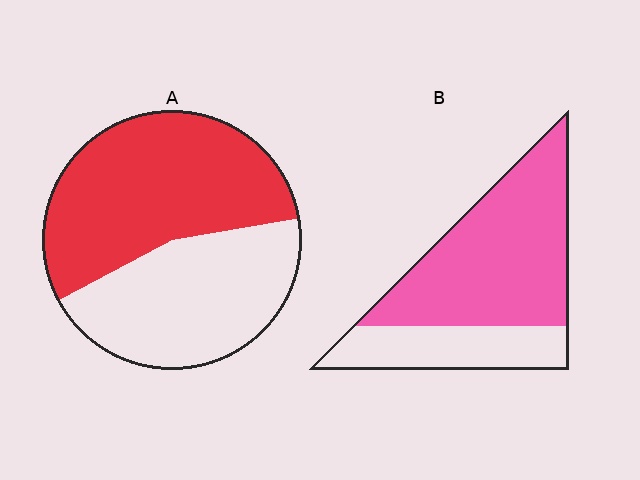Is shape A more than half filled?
Yes.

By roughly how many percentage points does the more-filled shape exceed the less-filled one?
By roughly 15 percentage points (B over A).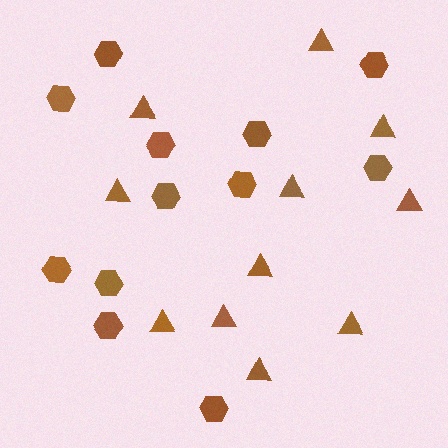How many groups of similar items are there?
There are 2 groups: one group of hexagons (12) and one group of triangles (11).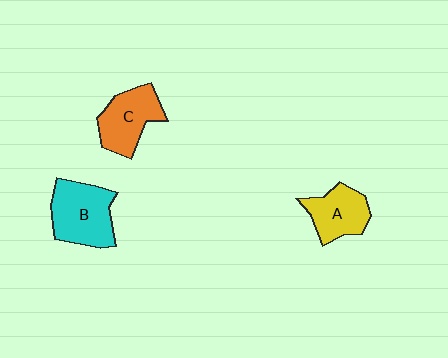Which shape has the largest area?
Shape B (cyan).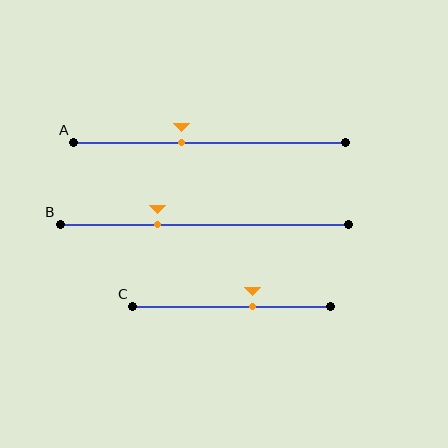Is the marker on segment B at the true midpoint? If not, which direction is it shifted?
No, the marker on segment B is shifted to the left by about 16% of the segment length.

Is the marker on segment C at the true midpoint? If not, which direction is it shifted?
No, the marker on segment C is shifted to the right by about 11% of the segment length.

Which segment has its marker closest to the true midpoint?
Segment A has its marker closest to the true midpoint.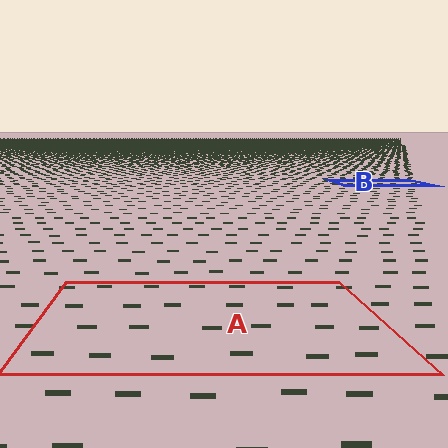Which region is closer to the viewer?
Region A is closer. The texture elements there are larger and more spread out.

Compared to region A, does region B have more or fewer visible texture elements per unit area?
Region B has more texture elements per unit area — they are packed more densely because it is farther away.